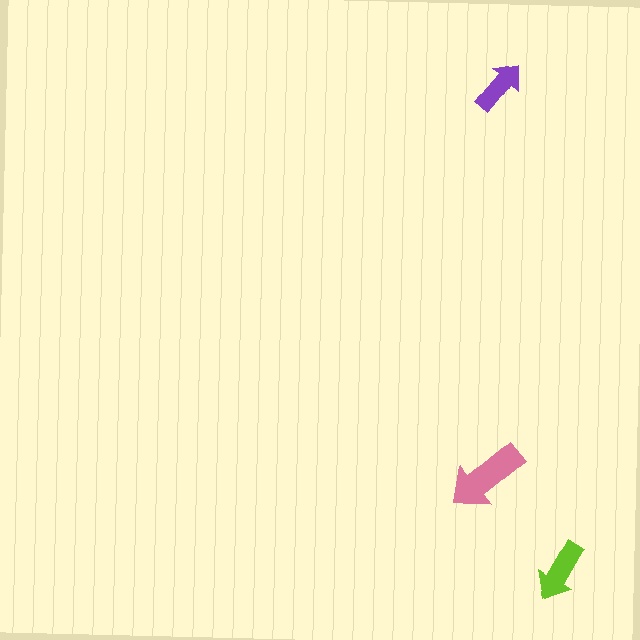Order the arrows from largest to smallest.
the pink one, the lime one, the purple one.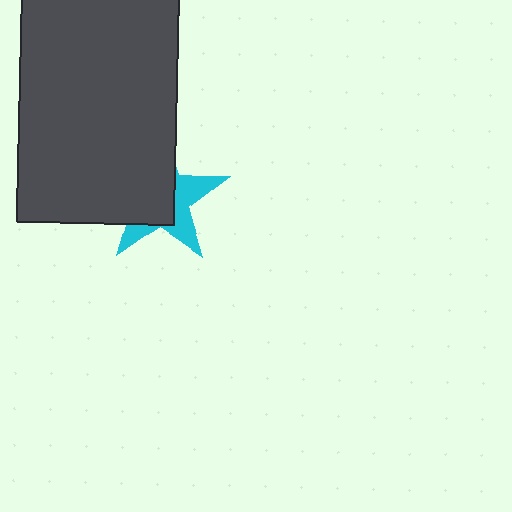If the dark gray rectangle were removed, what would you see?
You would see the complete cyan star.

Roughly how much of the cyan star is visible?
A small part of it is visible (roughly 41%).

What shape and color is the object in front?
The object in front is a dark gray rectangle.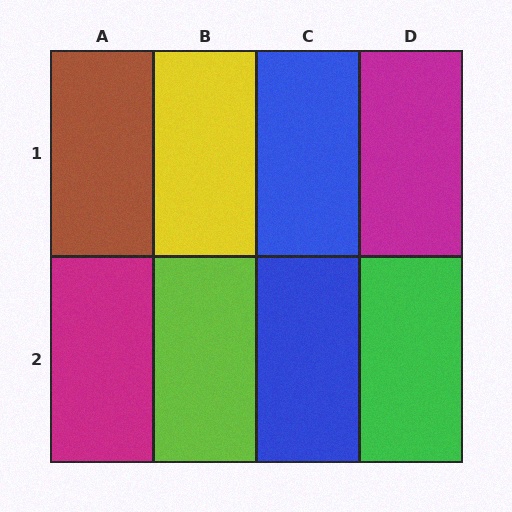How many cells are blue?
2 cells are blue.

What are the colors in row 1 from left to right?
Brown, yellow, blue, magenta.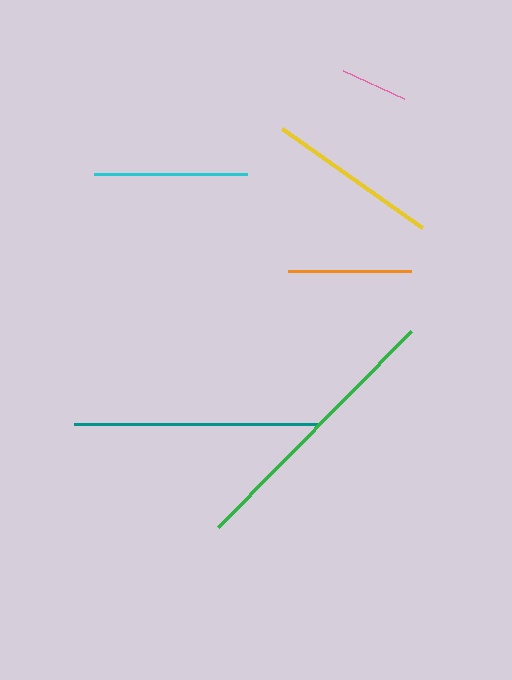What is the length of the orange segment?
The orange segment is approximately 122 pixels long.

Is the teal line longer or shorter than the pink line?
The teal line is longer than the pink line.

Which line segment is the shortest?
The pink line is the shortest at approximately 68 pixels.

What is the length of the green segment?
The green segment is approximately 275 pixels long.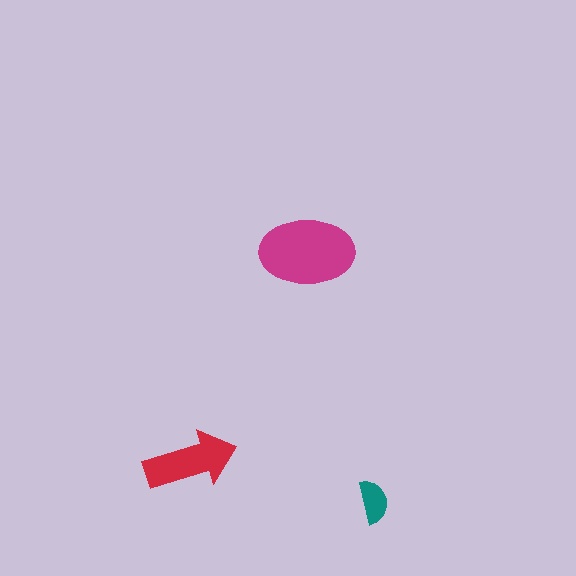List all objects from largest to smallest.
The magenta ellipse, the red arrow, the teal semicircle.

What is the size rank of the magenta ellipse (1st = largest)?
1st.